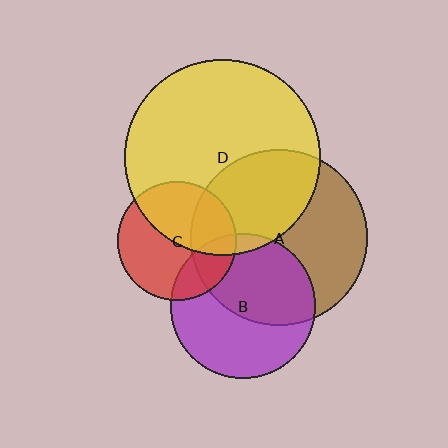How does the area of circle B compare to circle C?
Approximately 1.5 times.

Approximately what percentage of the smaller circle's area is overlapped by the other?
Approximately 25%.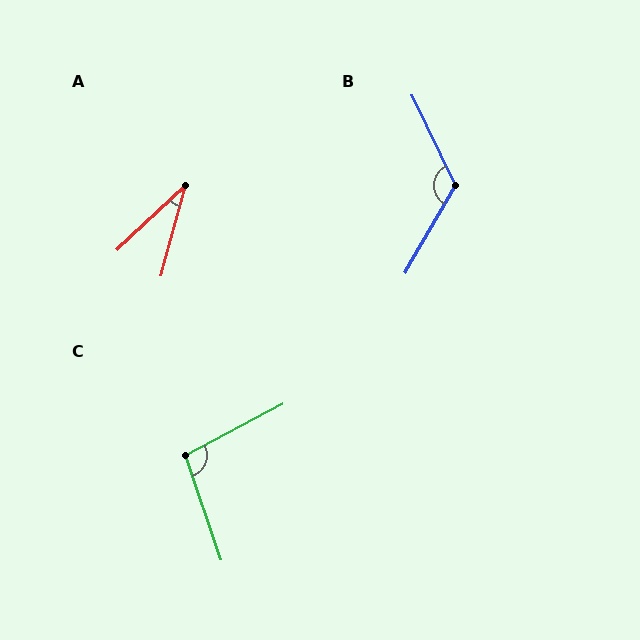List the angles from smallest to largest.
A (31°), C (99°), B (124°).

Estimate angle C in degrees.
Approximately 99 degrees.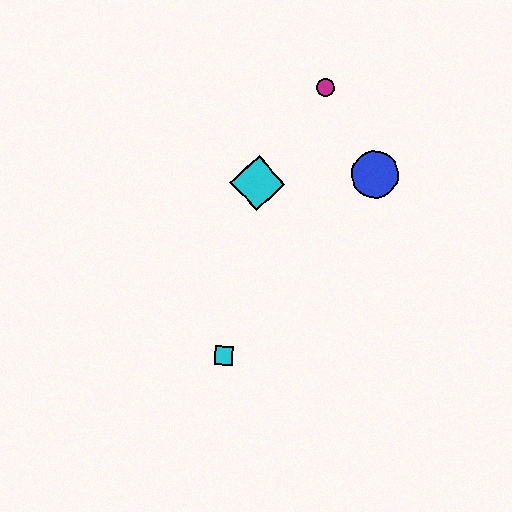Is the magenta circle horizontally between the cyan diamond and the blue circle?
Yes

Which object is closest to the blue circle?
The magenta circle is closest to the blue circle.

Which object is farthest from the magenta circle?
The cyan square is farthest from the magenta circle.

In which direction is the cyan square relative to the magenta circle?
The cyan square is below the magenta circle.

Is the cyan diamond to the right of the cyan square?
Yes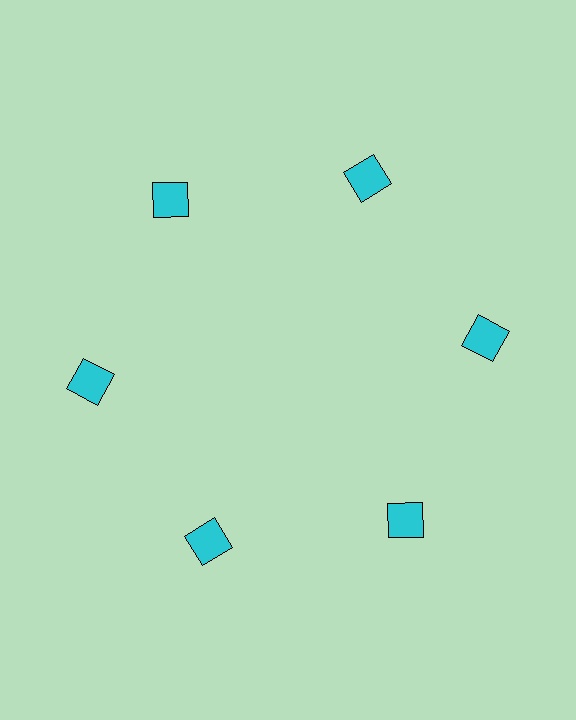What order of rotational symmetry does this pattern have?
This pattern has 6-fold rotational symmetry.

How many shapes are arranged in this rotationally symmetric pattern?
There are 6 shapes, arranged in 6 groups of 1.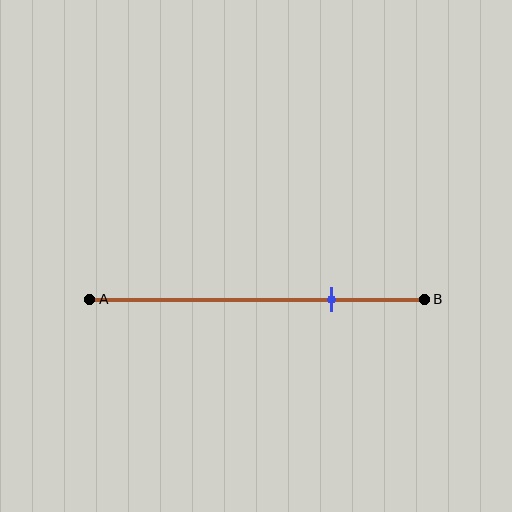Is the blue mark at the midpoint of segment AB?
No, the mark is at about 70% from A, not at the 50% midpoint.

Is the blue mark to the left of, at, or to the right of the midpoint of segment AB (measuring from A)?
The blue mark is to the right of the midpoint of segment AB.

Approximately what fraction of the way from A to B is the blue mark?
The blue mark is approximately 70% of the way from A to B.